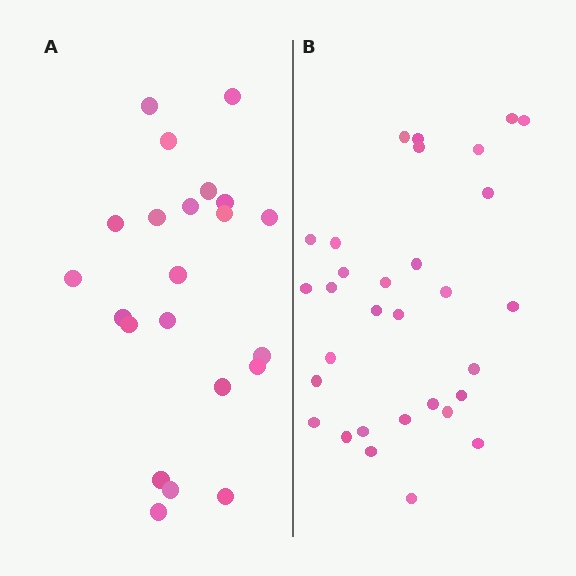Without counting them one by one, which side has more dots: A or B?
Region B (the right region) has more dots.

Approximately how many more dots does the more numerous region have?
Region B has roughly 8 or so more dots than region A.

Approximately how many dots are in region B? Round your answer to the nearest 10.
About 30 dots. (The exact count is 31, which rounds to 30.)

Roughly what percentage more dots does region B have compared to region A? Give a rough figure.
About 40% more.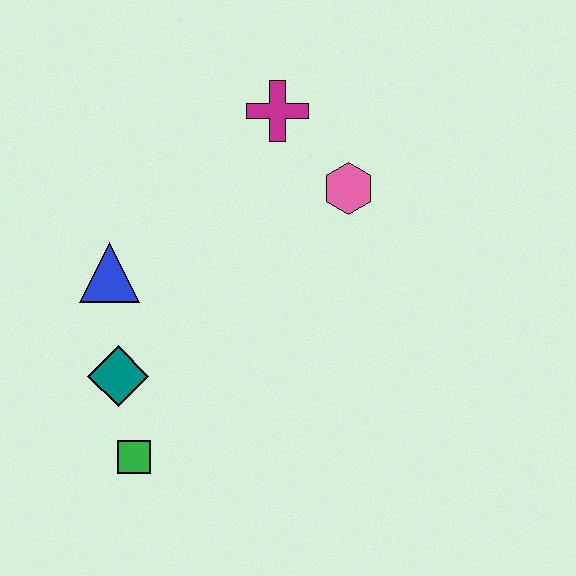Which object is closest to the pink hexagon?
The magenta cross is closest to the pink hexagon.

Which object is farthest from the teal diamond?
The magenta cross is farthest from the teal diamond.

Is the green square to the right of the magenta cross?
No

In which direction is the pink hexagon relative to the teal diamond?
The pink hexagon is to the right of the teal diamond.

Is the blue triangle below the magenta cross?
Yes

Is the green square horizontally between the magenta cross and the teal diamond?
Yes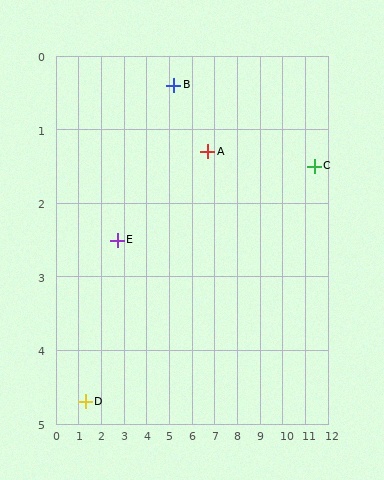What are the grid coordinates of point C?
Point C is at approximately (11.4, 1.5).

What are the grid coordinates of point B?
Point B is at approximately (5.2, 0.4).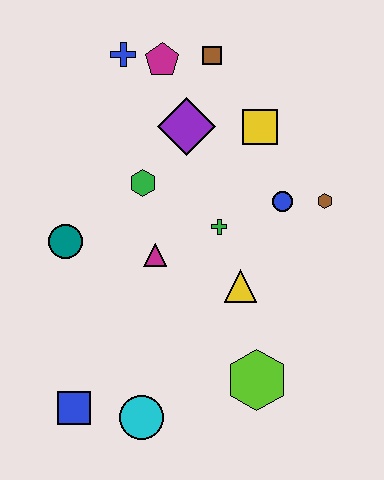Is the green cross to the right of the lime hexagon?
No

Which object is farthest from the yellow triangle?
The blue cross is farthest from the yellow triangle.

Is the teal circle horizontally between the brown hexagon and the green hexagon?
No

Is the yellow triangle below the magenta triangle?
Yes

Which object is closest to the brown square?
The magenta pentagon is closest to the brown square.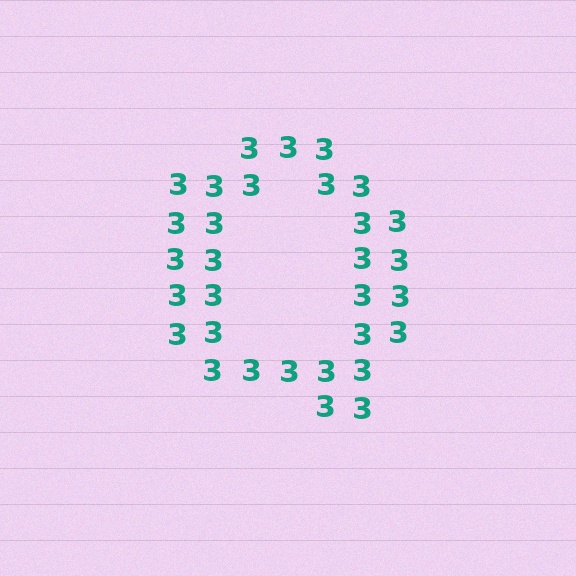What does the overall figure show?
The overall figure shows the letter Q.